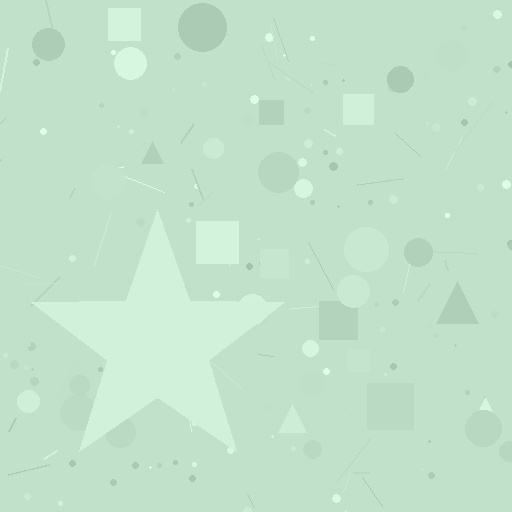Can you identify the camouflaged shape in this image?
The camouflaged shape is a star.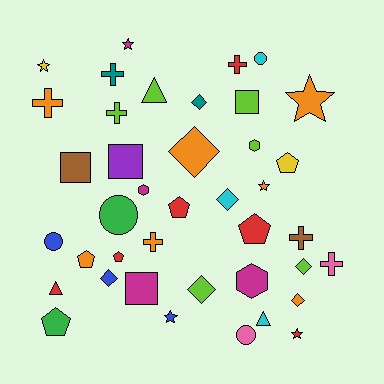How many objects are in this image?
There are 40 objects.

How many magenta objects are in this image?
There are 4 magenta objects.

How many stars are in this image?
There are 6 stars.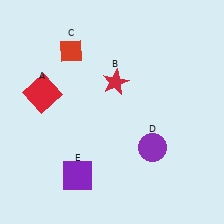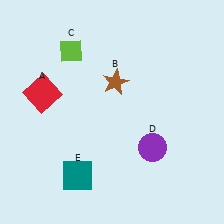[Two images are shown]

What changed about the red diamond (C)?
In Image 1, C is red. In Image 2, it changed to lime.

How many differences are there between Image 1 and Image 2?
There are 3 differences between the two images.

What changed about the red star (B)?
In Image 1, B is red. In Image 2, it changed to brown.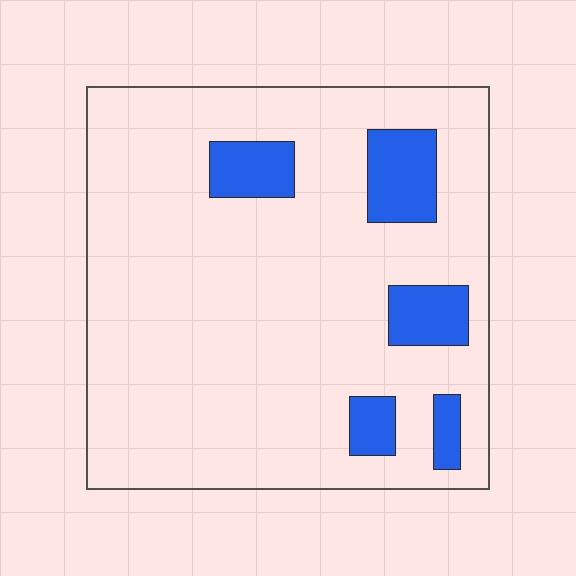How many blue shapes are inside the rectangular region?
5.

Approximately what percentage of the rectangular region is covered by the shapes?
Approximately 15%.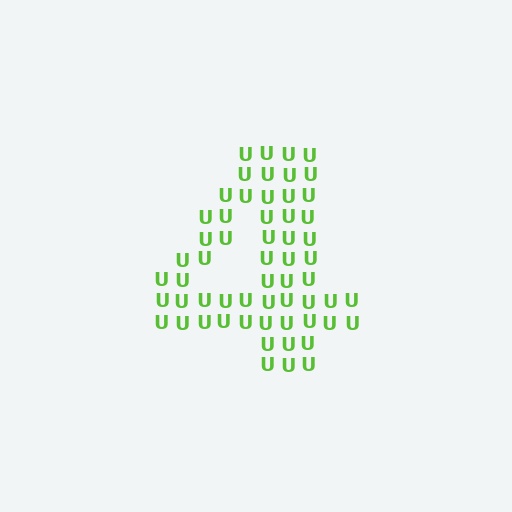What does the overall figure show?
The overall figure shows the digit 4.